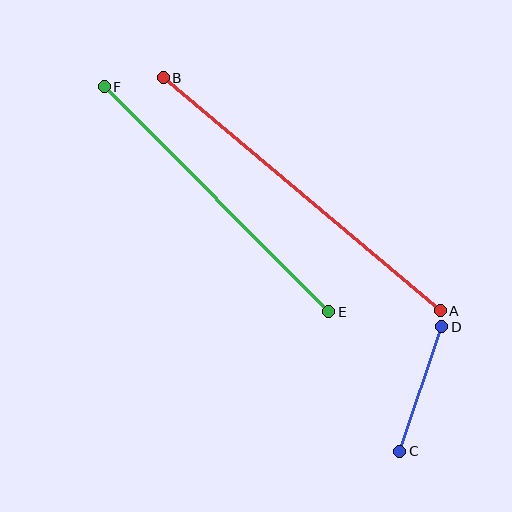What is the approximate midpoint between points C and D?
The midpoint is at approximately (421, 389) pixels.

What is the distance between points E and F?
The distance is approximately 318 pixels.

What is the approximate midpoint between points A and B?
The midpoint is at approximately (302, 194) pixels.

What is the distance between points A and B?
The distance is approximately 362 pixels.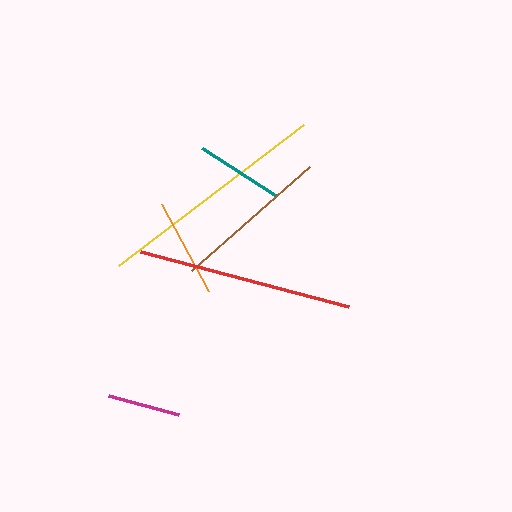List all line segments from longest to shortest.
From longest to shortest: yellow, red, brown, orange, teal, magenta.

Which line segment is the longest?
The yellow line is the longest at approximately 232 pixels.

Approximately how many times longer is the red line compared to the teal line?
The red line is approximately 2.5 times the length of the teal line.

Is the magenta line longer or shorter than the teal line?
The teal line is longer than the magenta line.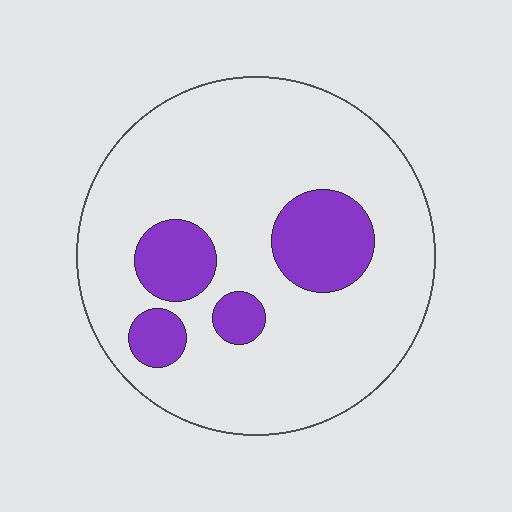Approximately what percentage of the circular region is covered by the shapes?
Approximately 20%.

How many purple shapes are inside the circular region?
4.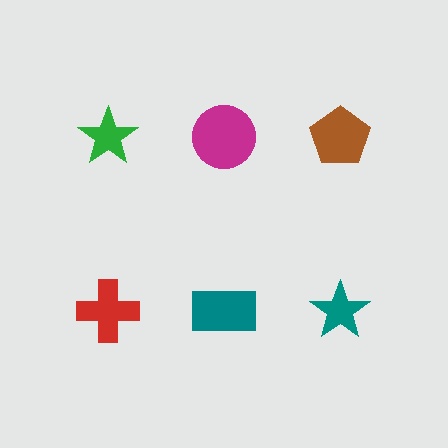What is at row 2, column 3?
A teal star.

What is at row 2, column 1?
A red cross.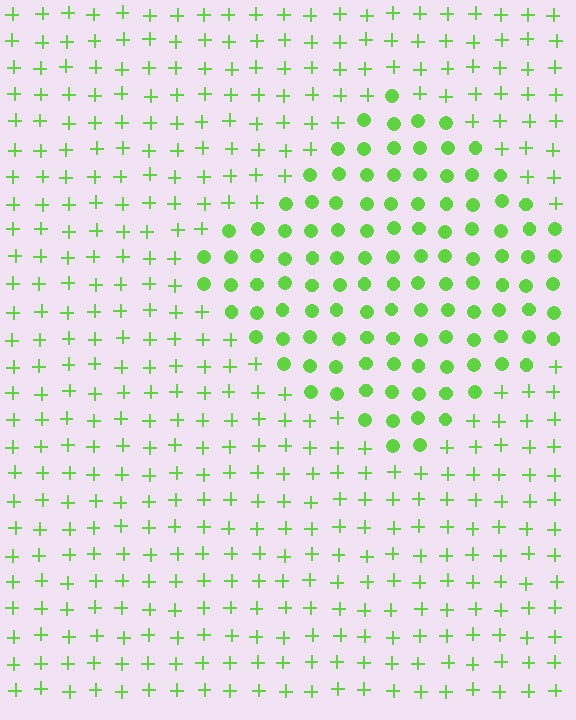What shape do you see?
I see a diamond.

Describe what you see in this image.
The image is filled with small lime elements arranged in a uniform grid. A diamond-shaped region contains circles, while the surrounding area contains plus signs. The boundary is defined purely by the change in element shape.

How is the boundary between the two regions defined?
The boundary is defined by a change in element shape: circles inside vs. plus signs outside. All elements share the same color and spacing.